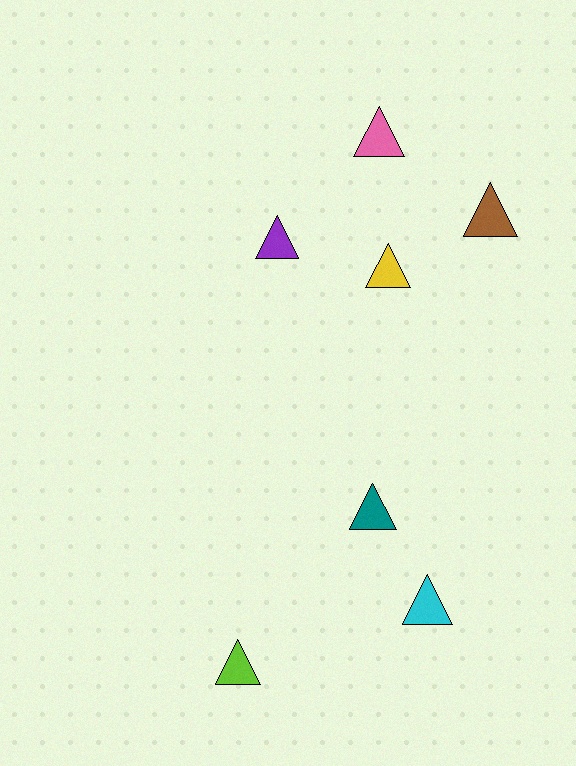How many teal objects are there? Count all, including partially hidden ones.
There is 1 teal object.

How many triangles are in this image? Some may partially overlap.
There are 7 triangles.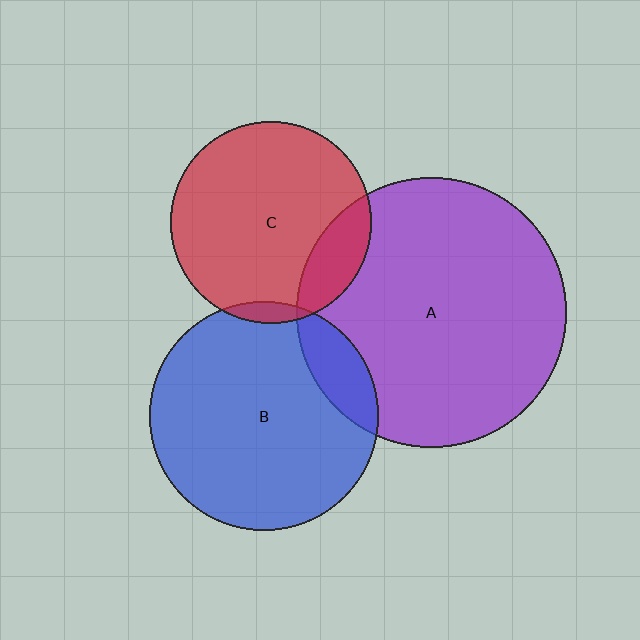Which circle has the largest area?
Circle A (purple).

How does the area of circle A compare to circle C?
Approximately 1.8 times.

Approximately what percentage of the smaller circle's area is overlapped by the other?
Approximately 15%.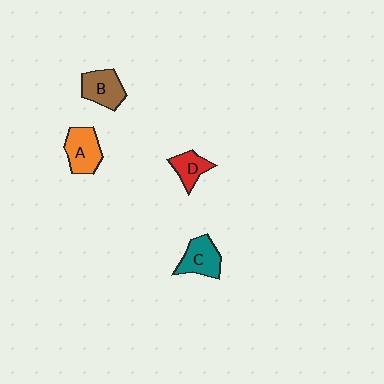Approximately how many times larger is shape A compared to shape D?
Approximately 1.5 times.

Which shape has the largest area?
Shape A (orange).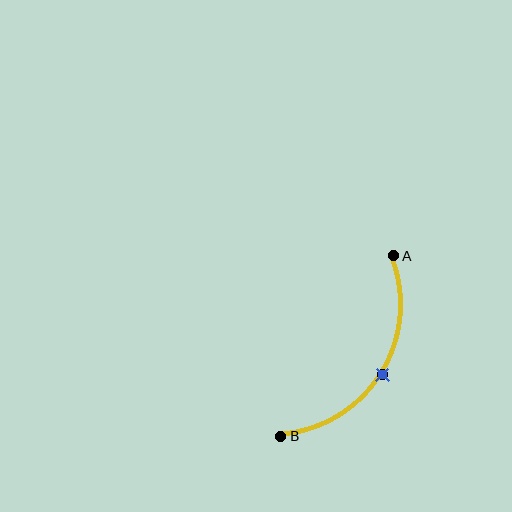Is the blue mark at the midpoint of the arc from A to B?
Yes. The blue mark lies on the arc at equal arc-length from both A and B — it is the arc midpoint.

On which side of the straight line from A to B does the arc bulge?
The arc bulges to the right of the straight line connecting A and B.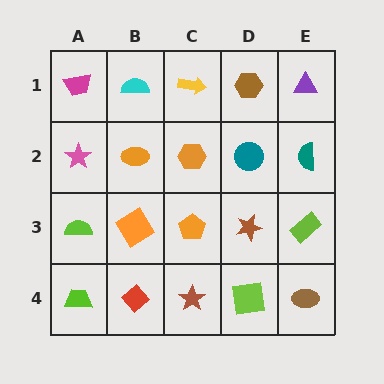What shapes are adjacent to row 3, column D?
A teal circle (row 2, column D), a lime square (row 4, column D), an orange pentagon (row 3, column C), a lime rectangle (row 3, column E).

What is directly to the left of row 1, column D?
A yellow arrow.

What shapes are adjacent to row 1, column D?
A teal circle (row 2, column D), a yellow arrow (row 1, column C), a purple triangle (row 1, column E).